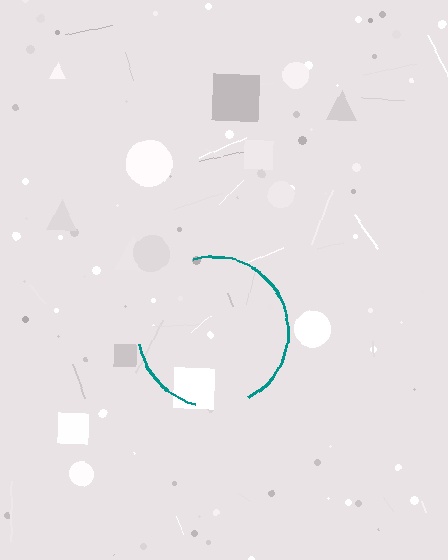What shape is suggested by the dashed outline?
The dashed outline suggests a circle.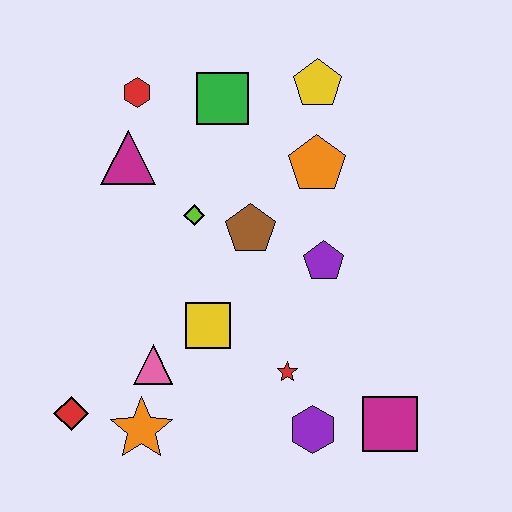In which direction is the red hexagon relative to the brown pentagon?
The red hexagon is above the brown pentagon.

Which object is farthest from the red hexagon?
The magenta square is farthest from the red hexagon.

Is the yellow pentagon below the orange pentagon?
No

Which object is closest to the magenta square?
The purple hexagon is closest to the magenta square.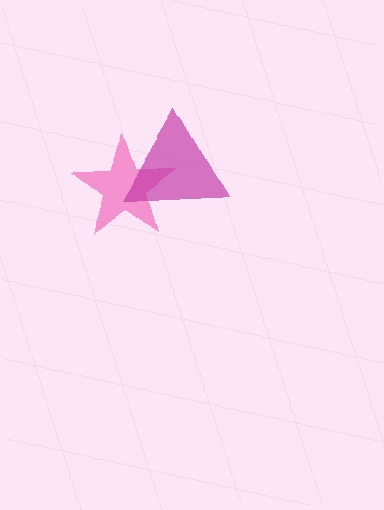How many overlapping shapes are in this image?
There are 2 overlapping shapes in the image.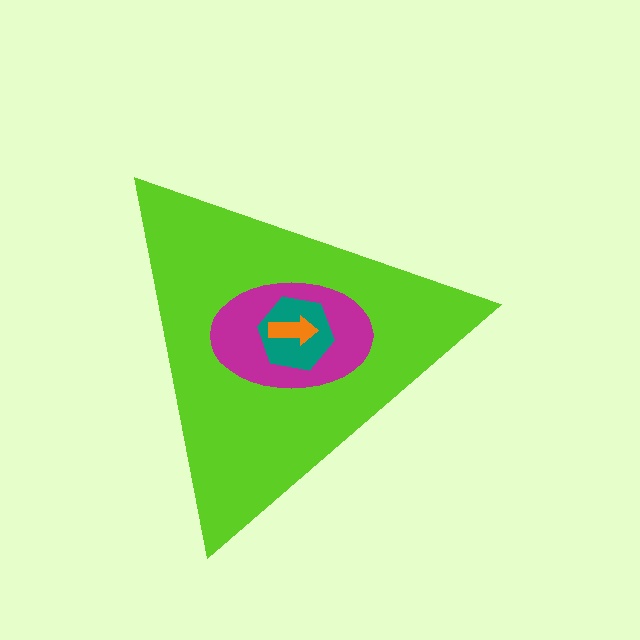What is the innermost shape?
The orange arrow.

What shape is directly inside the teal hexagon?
The orange arrow.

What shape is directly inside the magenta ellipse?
The teal hexagon.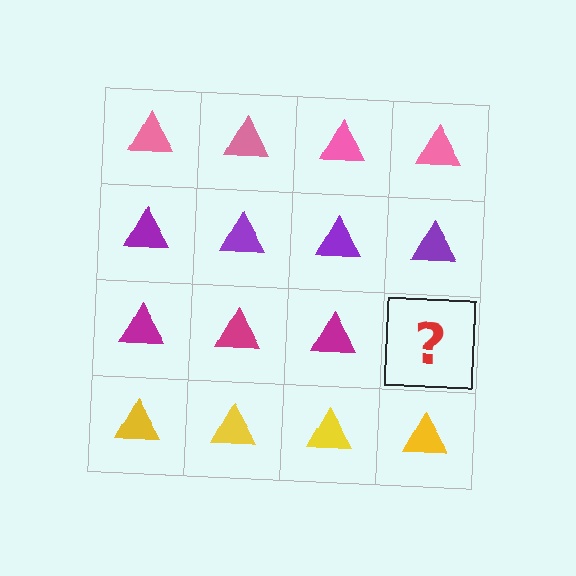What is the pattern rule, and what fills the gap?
The rule is that each row has a consistent color. The gap should be filled with a magenta triangle.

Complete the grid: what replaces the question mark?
The question mark should be replaced with a magenta triangle.